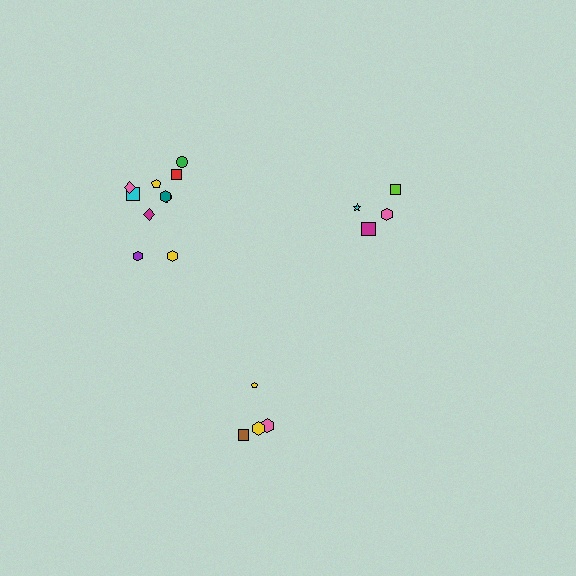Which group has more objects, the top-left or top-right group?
The top-left group.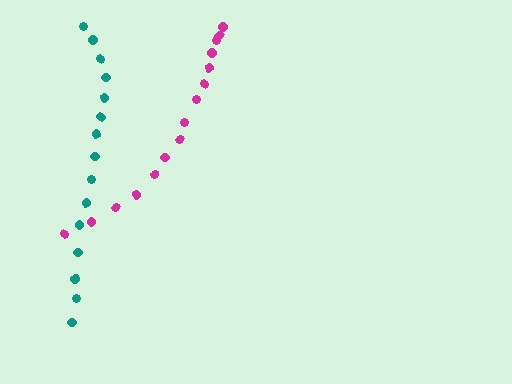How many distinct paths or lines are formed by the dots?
There are 2 distinct paths.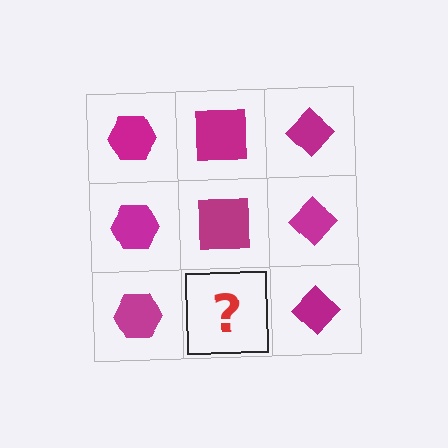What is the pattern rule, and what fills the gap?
The rule is that each column has a consistent shape. The gap should be filled with a magenta square.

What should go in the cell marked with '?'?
The missing cell should contain a magenta square.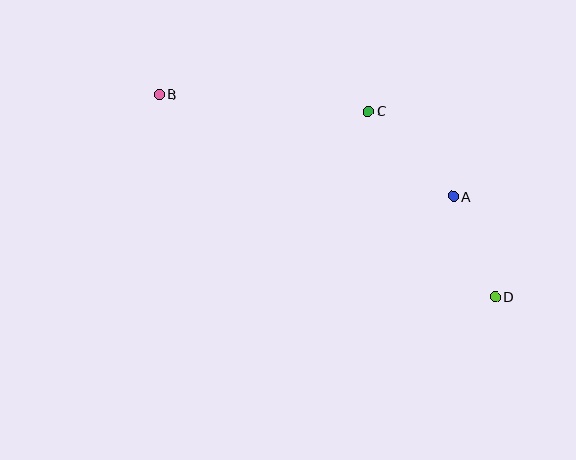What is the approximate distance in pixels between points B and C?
The distance between B and C is approximately 210 pixels.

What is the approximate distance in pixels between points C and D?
The distance between C and D is approximately 225 pixels.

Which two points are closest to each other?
Points A and D are closest to each other.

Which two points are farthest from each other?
Points B and D are farthest from each other.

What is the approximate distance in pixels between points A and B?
The distance between A and B is approximately 311 pixels.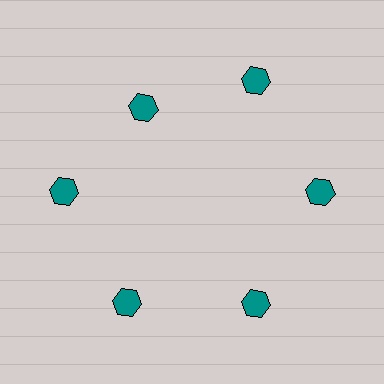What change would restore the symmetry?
The symmetry would be restored by moving it outward, back onto the ring so that all 6 hexagons sit at equal angles and equal distance from the center.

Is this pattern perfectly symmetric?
No. The 6 teal hexagons are arranged in a ring, but one element near the 11 o'clock position is pulled inward toward the center, breaking the 6-fold rotational symmetry.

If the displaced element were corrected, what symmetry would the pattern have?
It would have 6-fold rotational symmetry — the pattern would map onto itself every 60 degrees.